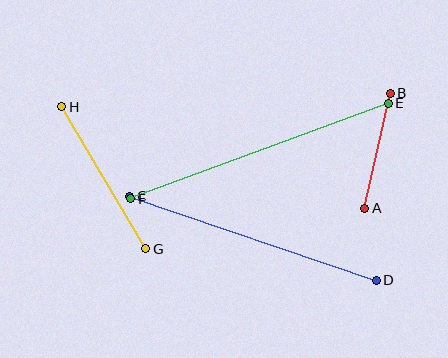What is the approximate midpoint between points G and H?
The midpoint is at approximately (104, 178) pixels.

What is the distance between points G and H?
The distance is approximately 165 pixels.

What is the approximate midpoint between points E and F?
The midpoint is at approximately (259, 151) pixels.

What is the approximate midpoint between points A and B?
The midpoint is at approximately (377, 151) pixels.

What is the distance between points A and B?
The distance is approximately 118 pixels.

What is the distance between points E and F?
The distance is approximately 275 pixels.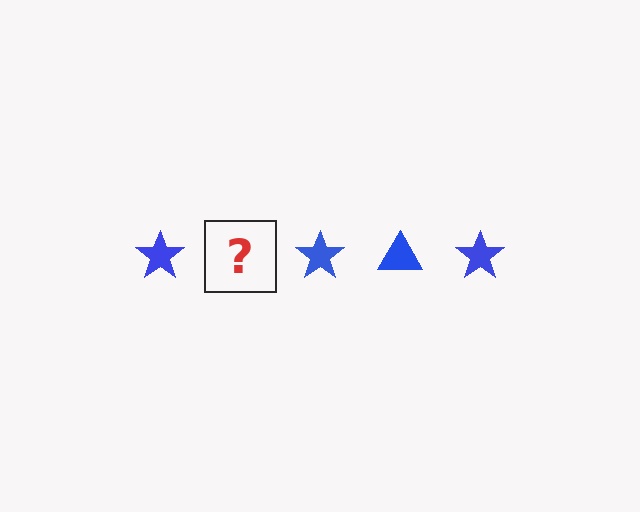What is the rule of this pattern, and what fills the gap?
The rule is that the pattern cycles through star, triangle shapes in blue. The gap should be filled with a blue triangle.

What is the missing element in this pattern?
The missing element is a blue triangle.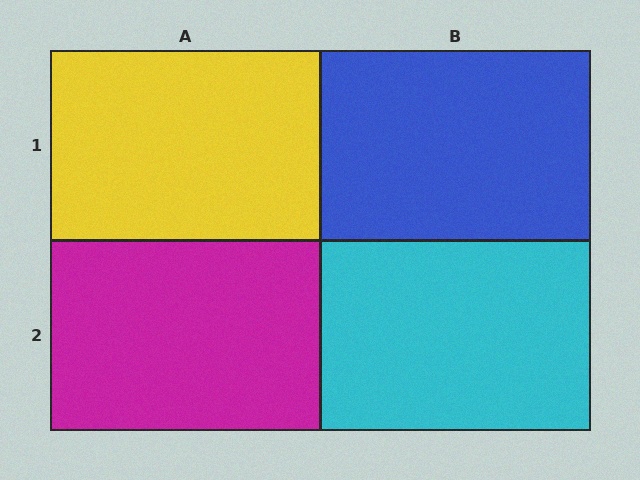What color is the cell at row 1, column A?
Yellow.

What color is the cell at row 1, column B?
Blue.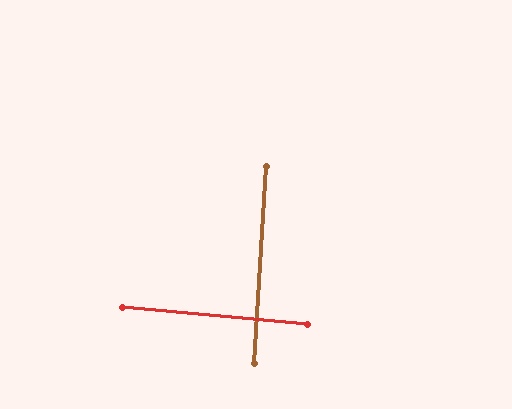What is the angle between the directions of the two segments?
Approximately 88 degrees.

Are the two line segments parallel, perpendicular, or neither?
Perpendicular — they meet at approximately 88°.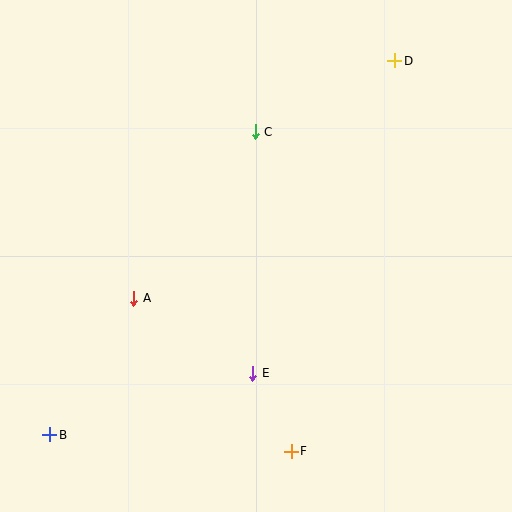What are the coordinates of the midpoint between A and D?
The midpoint between A and D is at (264, 180).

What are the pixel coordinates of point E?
Point E is at (253, 373).